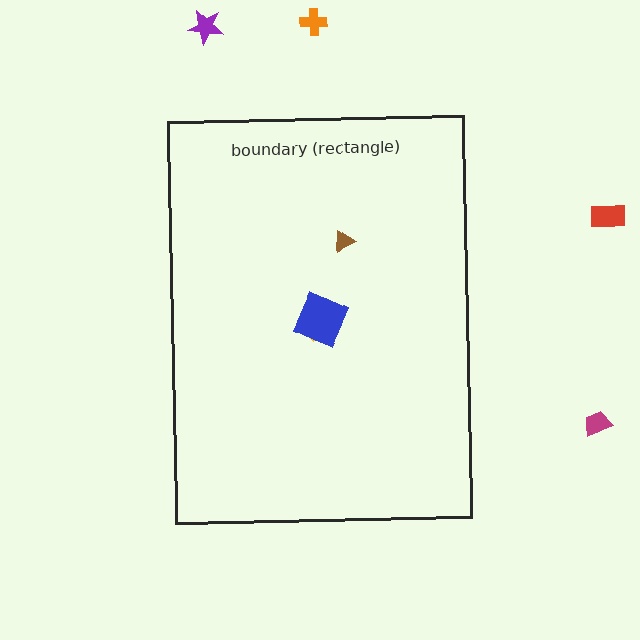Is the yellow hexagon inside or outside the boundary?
Inside.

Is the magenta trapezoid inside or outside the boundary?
Outside.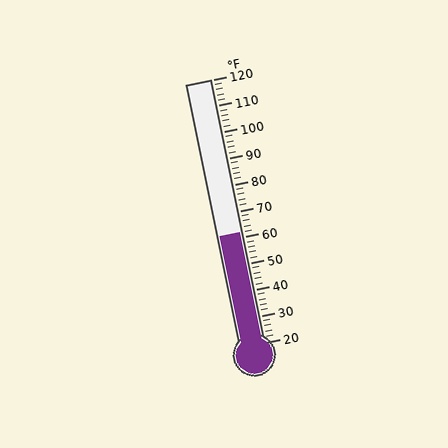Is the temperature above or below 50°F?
The temperature is above 50°F.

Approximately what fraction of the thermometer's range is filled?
The thermometer is filled to approximately 40% of its range.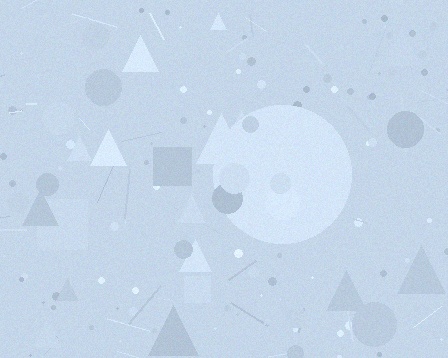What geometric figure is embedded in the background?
A circle is embedded in the background.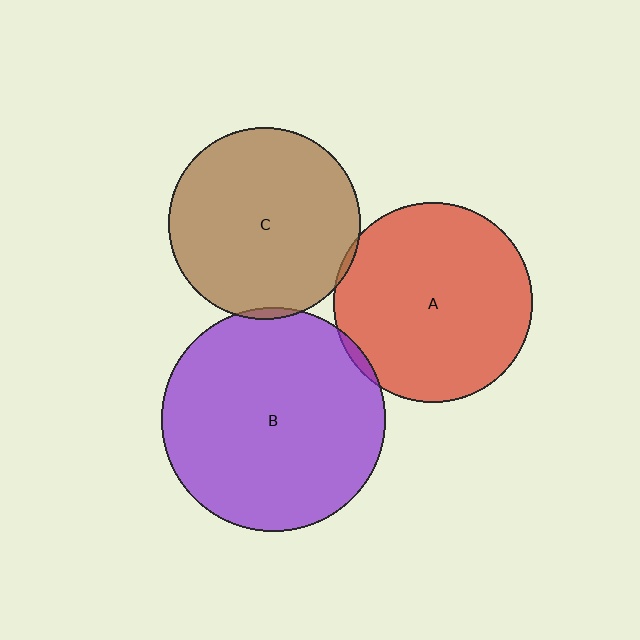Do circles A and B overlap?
Yes.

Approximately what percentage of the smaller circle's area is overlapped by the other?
Approximately 5%.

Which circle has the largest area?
Circle B (purple).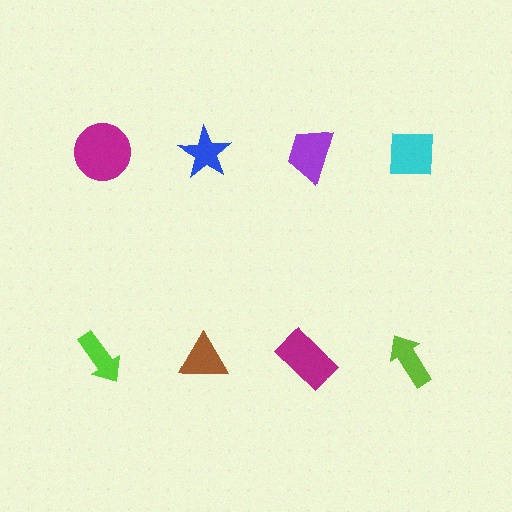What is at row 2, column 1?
A lime arrow.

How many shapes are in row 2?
4 shapes.